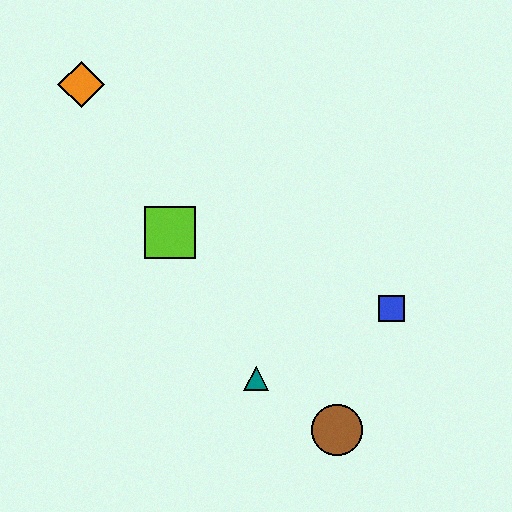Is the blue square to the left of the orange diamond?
No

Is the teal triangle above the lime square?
No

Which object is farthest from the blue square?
The orange diamond is farthest from the blue square.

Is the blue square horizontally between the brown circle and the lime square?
No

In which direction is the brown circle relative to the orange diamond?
The brown circle is below the orange diamond.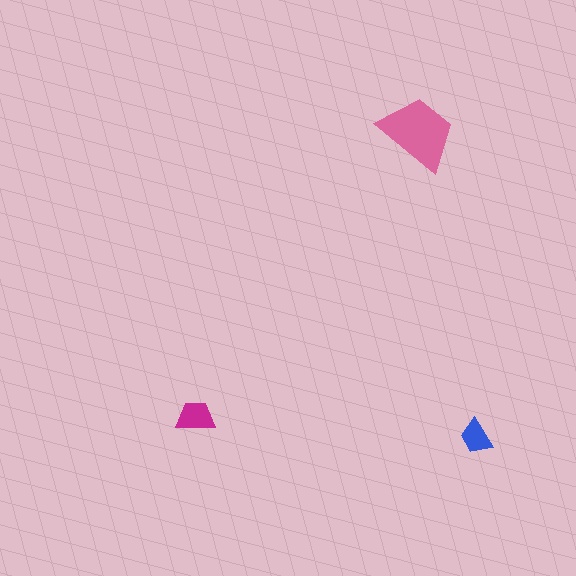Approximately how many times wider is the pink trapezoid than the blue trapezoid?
About 2 times wider.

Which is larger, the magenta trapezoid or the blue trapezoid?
The magenta one.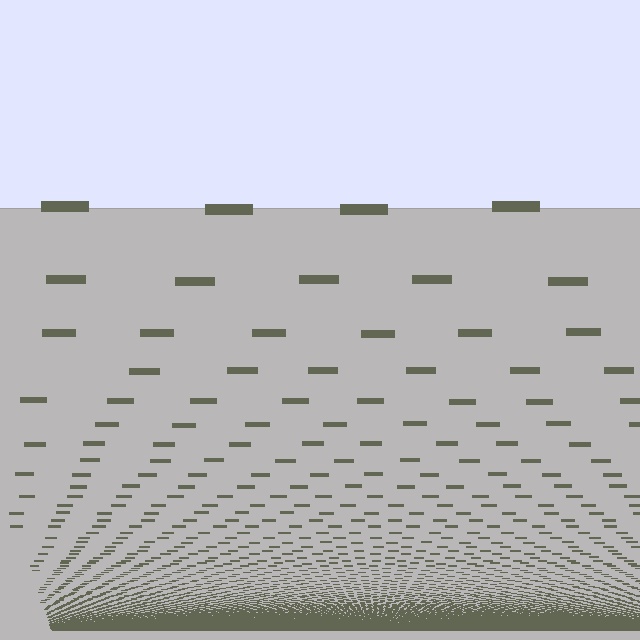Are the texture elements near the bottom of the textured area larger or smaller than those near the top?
Smaller. The gradient is inverted — elements near the bottom are smaller and denser.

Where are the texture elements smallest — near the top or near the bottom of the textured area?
Near the bottom.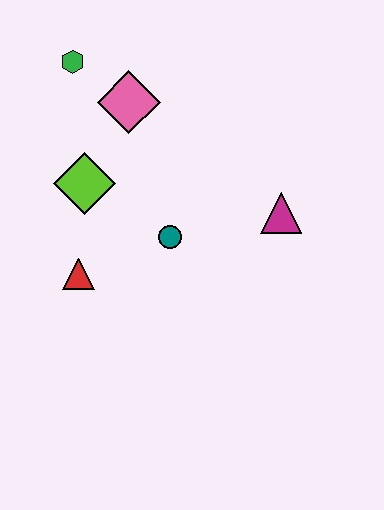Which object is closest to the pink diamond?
The green hexagon is closest to the pink diamond.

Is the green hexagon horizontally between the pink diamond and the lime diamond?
No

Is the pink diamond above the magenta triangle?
Yes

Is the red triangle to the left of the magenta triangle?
Yes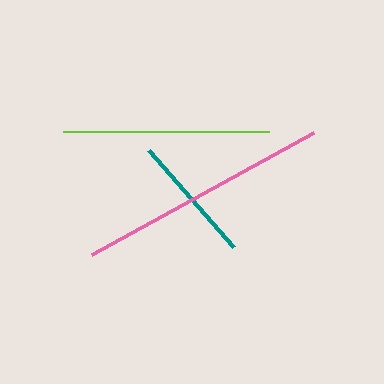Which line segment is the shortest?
The teal line is the shortest at approximately 129 pixels.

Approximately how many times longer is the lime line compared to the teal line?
The lime line is approximately 1.6 times the length of the teal line.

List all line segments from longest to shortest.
From longest to shortest: pink, lime, teal.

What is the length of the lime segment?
The lime segment is approximately 206 pixels long.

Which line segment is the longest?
The pink line is the longest at approximately 253 pixels.